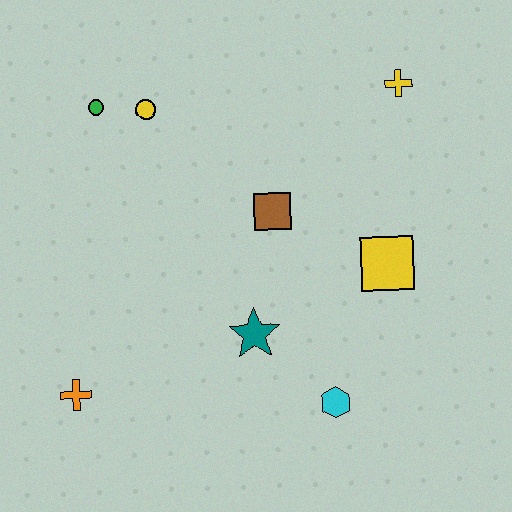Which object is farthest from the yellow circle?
The cyan hexagon is farthest from the yellow circle.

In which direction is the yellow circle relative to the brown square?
The yellow circle is to the left of the brown square.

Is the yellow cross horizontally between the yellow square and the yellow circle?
No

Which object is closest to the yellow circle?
The green circle is closest to the yellow circle.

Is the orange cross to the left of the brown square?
Yes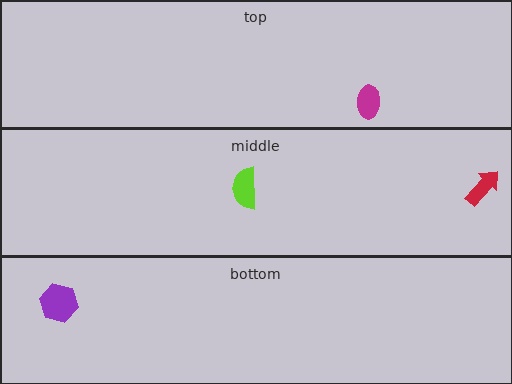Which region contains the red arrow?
The middle region.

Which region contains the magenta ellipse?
The top region.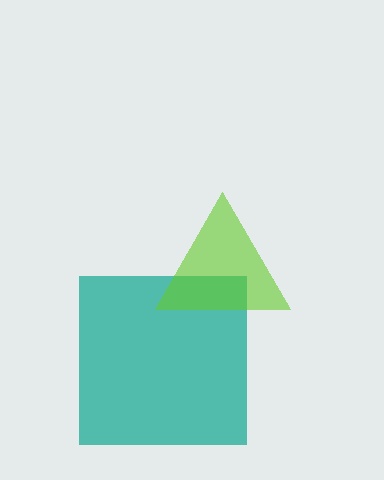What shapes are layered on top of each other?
The layered shapes are: a teal square, a lime triangle.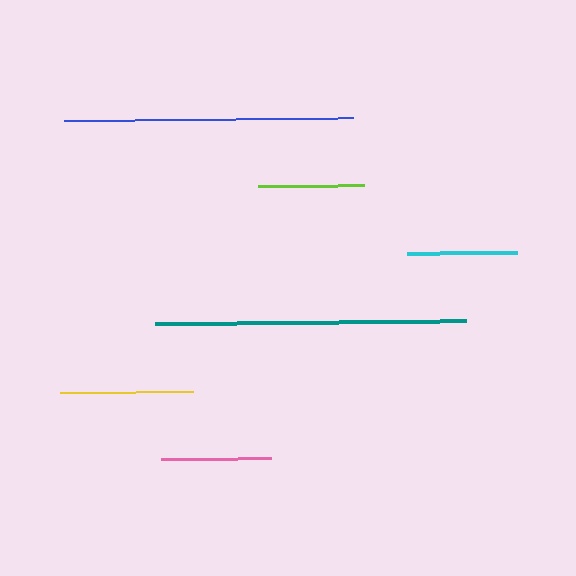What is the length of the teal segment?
The teal segment is approximately 311 pixels long.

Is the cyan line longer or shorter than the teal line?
The teal line is longer than the cyan line.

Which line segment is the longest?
The teal line is the longest at approximately 311 pixels.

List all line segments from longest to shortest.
From longest to shortest: teal, blue, yellow, pink, cyan, lime.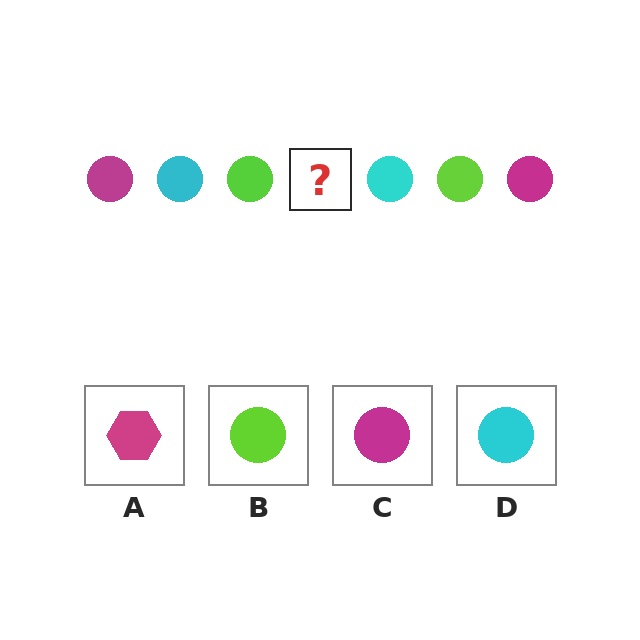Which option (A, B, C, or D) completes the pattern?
C.